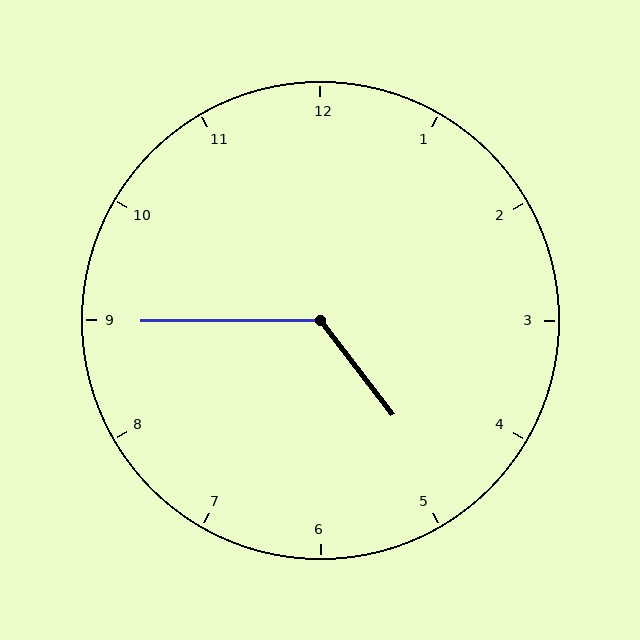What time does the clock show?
4:45.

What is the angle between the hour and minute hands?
Approximately 128 degrees.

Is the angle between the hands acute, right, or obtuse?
It is obtuse.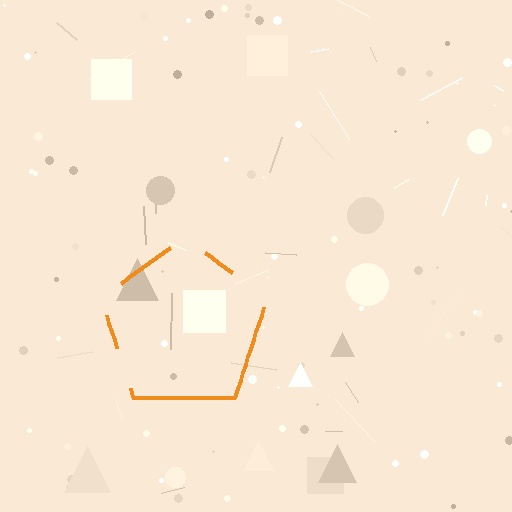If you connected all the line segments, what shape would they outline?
They would outline a pentagon.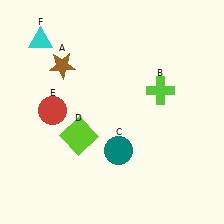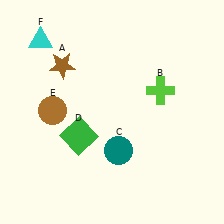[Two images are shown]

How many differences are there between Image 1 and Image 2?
There are 2 differences between the two images.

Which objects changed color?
D changed from lime to green. E changed from red to brown.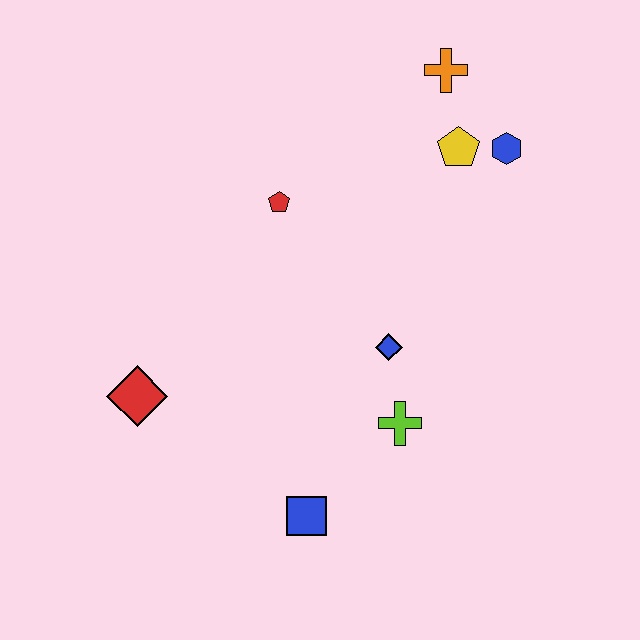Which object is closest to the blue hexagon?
The yellow pentagon is closest to the blue hexagon.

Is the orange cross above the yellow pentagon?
Yes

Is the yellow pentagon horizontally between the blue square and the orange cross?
No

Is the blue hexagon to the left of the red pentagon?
No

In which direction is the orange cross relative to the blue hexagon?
The orange cross is above the blue hexagon.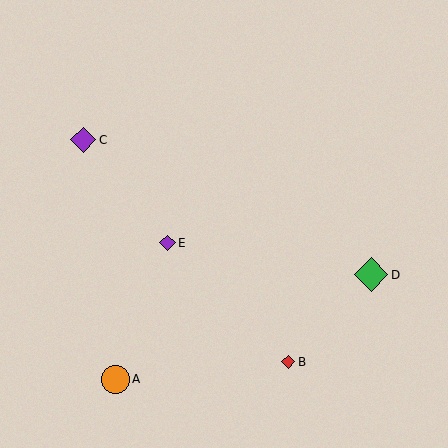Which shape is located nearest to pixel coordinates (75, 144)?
The purple diamond (labeled C) at (83, 140) is nearest to that location.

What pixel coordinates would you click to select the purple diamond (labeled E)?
Click at (167, 243) to select the purple diamond E.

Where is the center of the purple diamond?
The center of the purple diamond is at (167, 243).